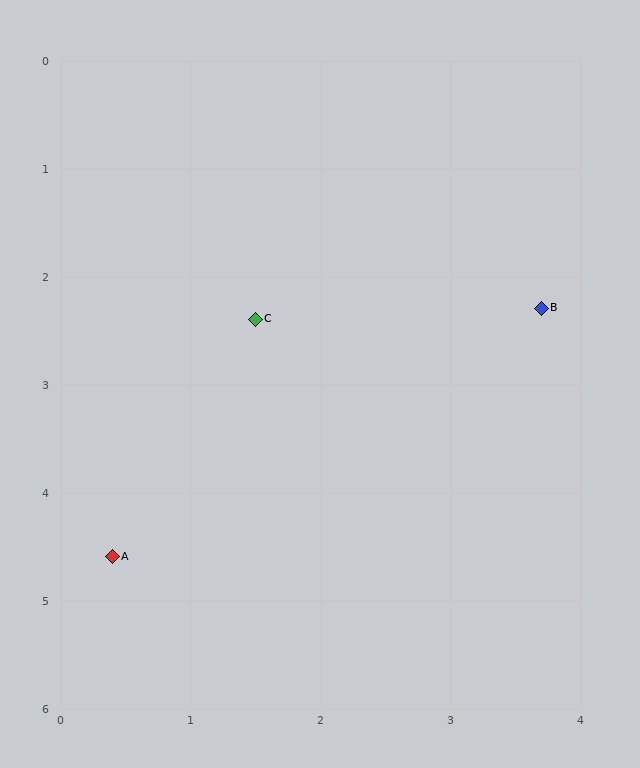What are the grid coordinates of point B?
Point B is at approximately (3.7, 2.3).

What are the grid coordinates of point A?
Point A is at approximately (0.4, 4.6).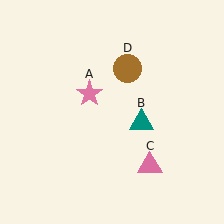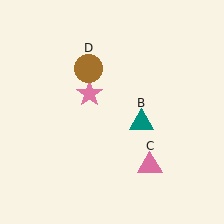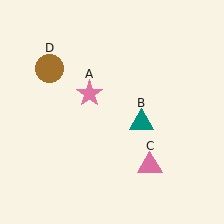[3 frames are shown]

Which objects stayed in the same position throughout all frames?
Pink star (object A) and teal triangle (object B) and pink triangle (object C) remained stationary.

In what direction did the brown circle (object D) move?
The brown circle (object D) moved left.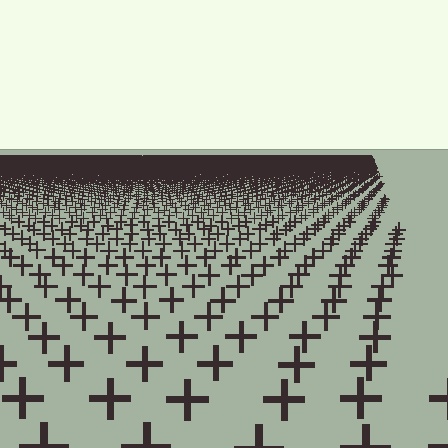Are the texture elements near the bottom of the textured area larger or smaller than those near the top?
Larger. Near the bottom, elements are closer to the viewer and appear at a bigger on-screen size.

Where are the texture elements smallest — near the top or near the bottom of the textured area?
Near the top.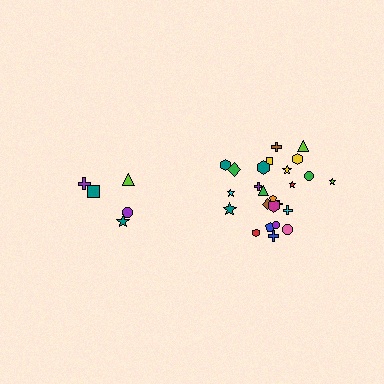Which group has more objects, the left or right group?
The right group.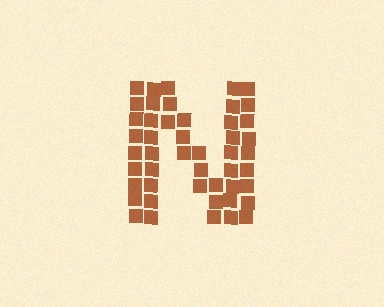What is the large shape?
The large shape is the letter N.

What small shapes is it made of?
It is made of small squares.